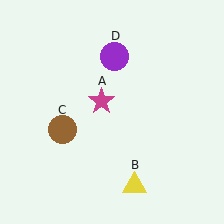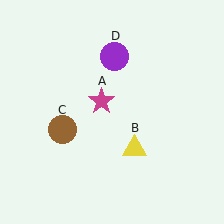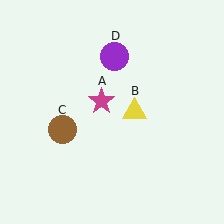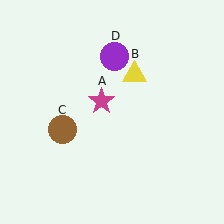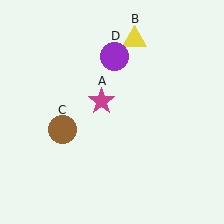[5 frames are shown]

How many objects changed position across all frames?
1 object changed position: yellow triangle (object B).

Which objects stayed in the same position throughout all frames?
Magenta star (object A) and brown circle (object C) and purple circle (object D) remained stationary.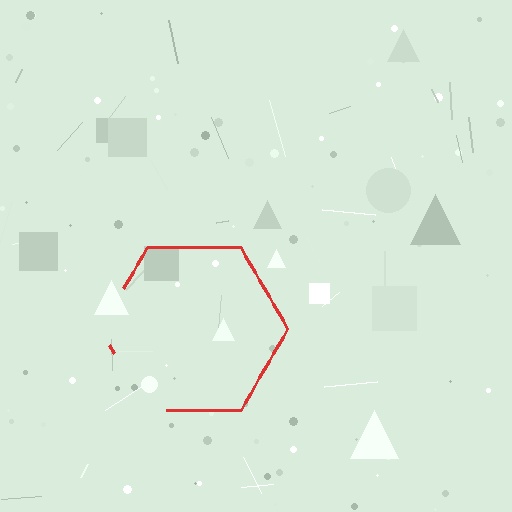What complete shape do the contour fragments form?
The contour fragments form a hexagon.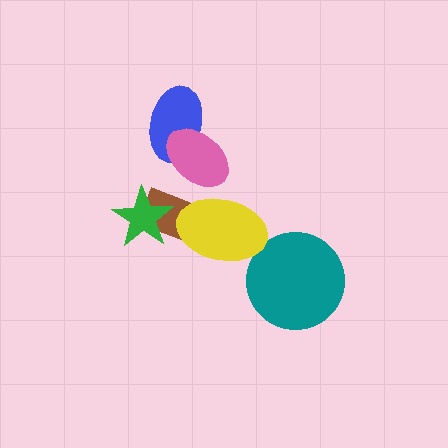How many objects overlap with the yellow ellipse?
1 object overlaps with the yellow ellipse.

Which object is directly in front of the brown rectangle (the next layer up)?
The green star is directly in front of the brown rectangle.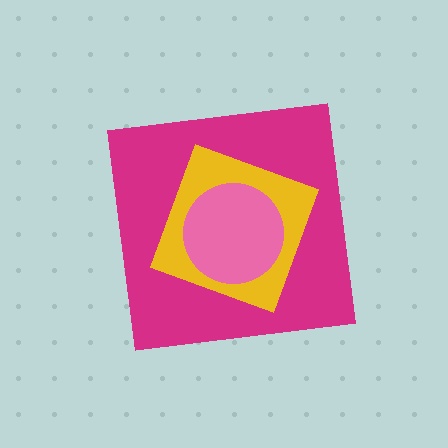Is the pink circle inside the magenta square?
Yes.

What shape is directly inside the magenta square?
The yellow square.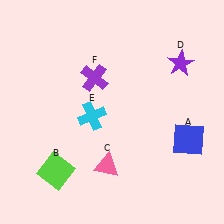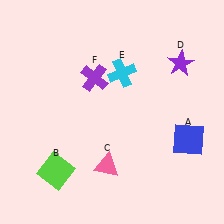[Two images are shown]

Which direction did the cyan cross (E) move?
The cyan cross (E) moved up.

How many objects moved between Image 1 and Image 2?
1 object moved between the two images.